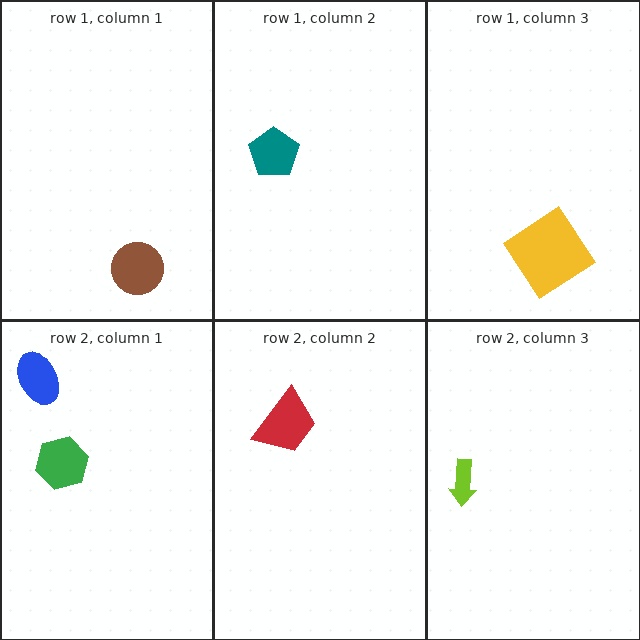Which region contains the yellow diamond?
The row 1, column 3 region.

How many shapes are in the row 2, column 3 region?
1.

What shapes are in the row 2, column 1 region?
The blue ellipse, the green hexagon.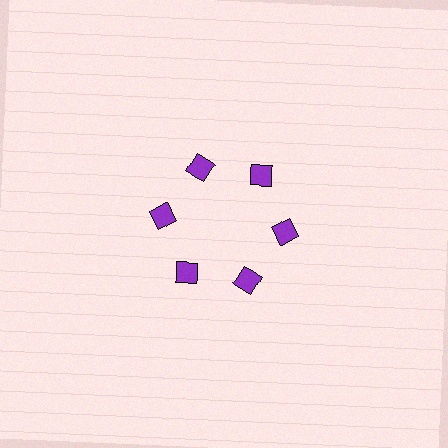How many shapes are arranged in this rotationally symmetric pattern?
There are 6 shapes, arranged in 6 groups of 1.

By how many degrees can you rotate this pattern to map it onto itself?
The pattern maps onto itself every 60 degrees of rotation.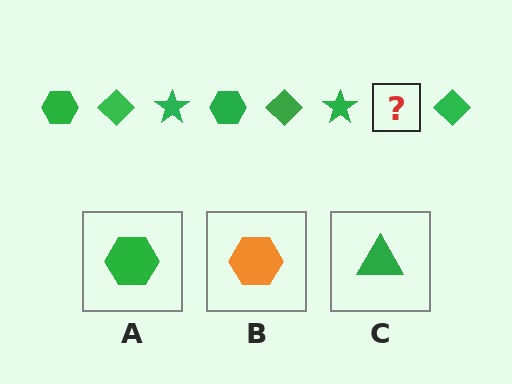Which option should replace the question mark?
Option A.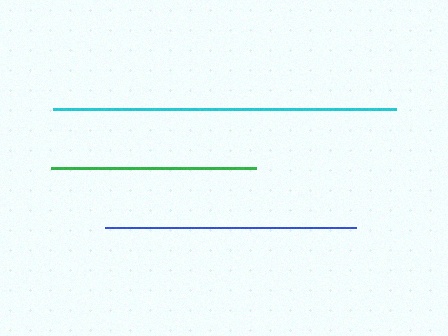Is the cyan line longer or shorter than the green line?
The cyan line is longer than the green line.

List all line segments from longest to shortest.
From longest to shortest: cyan, blue, green.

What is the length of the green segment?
The green segment is approximately 205 pixels long.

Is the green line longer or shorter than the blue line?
The blue line is longer than the green line.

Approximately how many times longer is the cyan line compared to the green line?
The cyan line is approximately 1.7 times the length of the green line.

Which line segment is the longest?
The cyan line is the longest at approximately 343 pixels.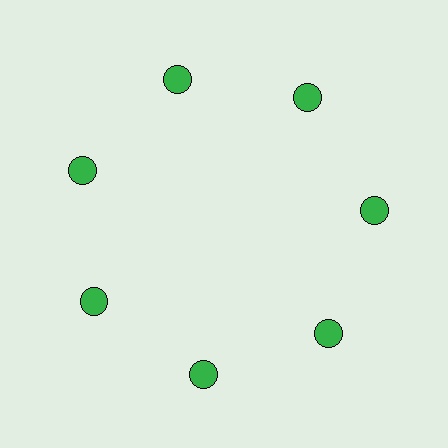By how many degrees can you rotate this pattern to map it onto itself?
The pattern maps onto itself every 51 degrees of rotation.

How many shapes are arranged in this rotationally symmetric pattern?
There are 7 shapes, arranged in 7 groups of 1.